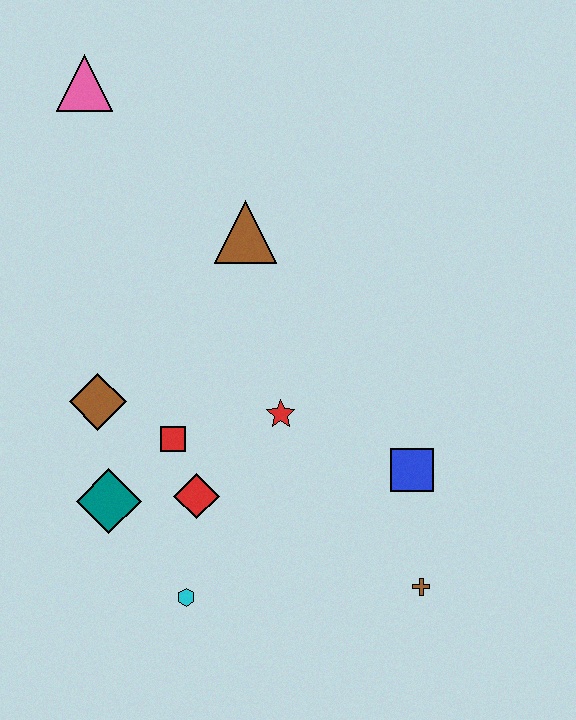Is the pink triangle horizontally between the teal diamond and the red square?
No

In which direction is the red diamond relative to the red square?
The red diamond is below the red square.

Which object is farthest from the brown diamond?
The brown cross is farthest from the brown diamond.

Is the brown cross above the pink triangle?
No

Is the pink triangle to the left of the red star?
Yes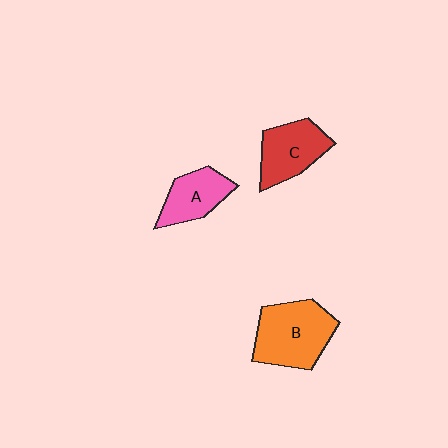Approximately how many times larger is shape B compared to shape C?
Approximately 1.4 times.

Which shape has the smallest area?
Shape A (pink).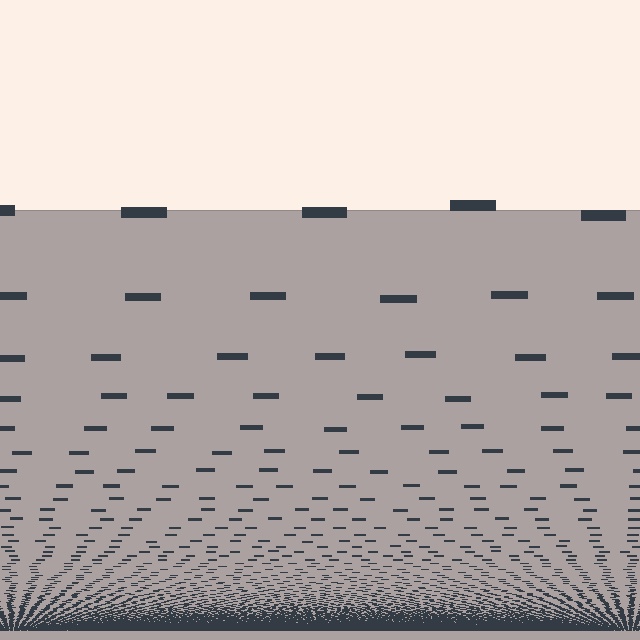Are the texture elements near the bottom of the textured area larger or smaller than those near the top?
Smaller. The gradient is inverted — elements near the bottom are smaller and denser.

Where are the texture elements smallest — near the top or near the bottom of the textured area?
Near the bottom.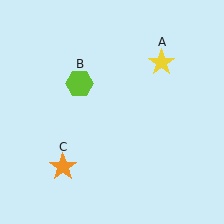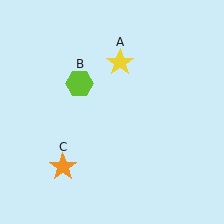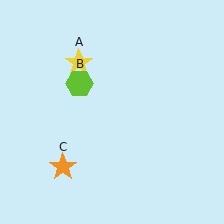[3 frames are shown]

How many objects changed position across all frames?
1 object changed position: yellow star (object A).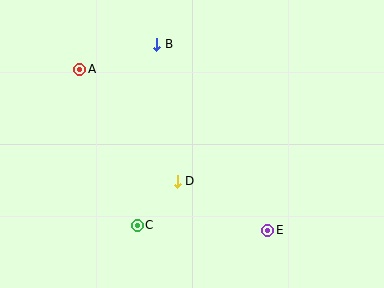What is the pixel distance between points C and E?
The distance between C and E is 130 pixels.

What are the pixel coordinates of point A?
Point A is at (80, 69).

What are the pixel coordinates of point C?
Point C is at (137, 225).